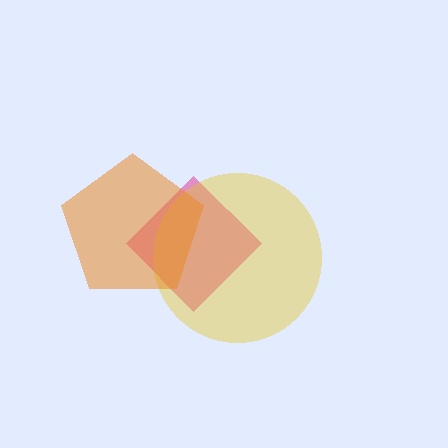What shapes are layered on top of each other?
The layered shapes are: a pink diamond, a yellow circle, an orange pentagon.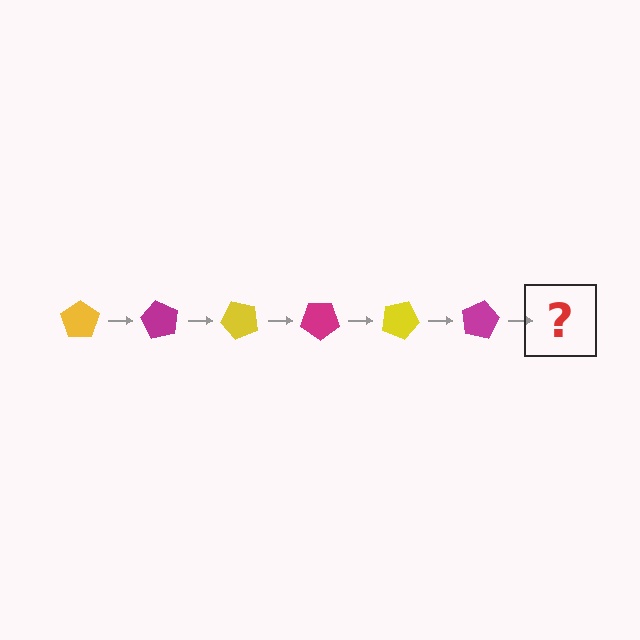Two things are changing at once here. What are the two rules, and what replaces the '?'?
The two rules are that it rotates 60 degrees each step and the color cycles through yellow and magenta. The '?' should be a yellow pentagon, rotated 360 degrees from the start.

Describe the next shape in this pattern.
It should be a yellow pentagon, rotated 360 degrees from the start.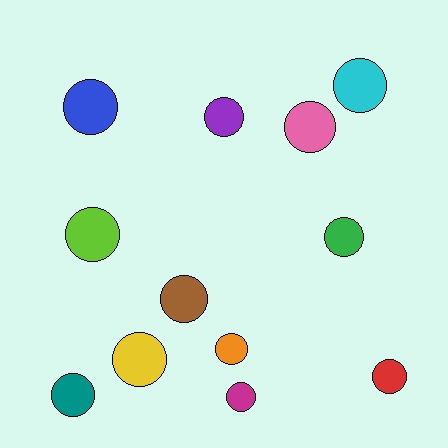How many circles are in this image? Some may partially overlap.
There are 12 circles.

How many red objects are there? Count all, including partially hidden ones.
There is 1 red object.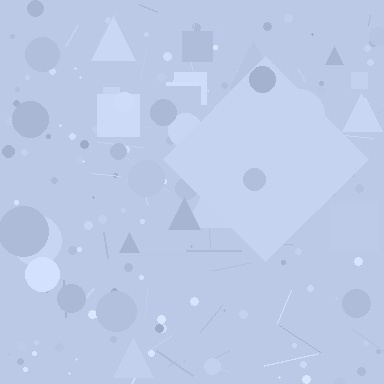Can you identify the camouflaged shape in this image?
The camouflaged shape is a diamond.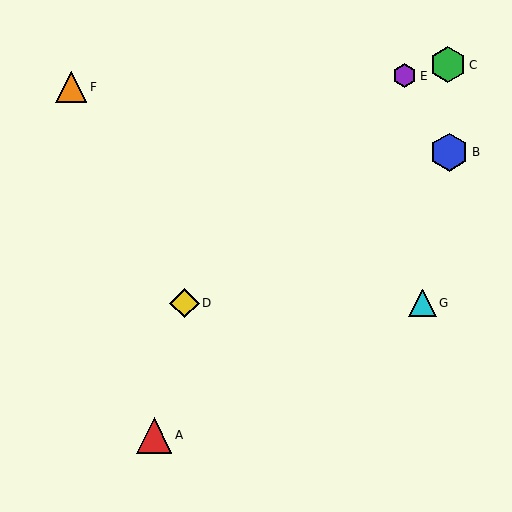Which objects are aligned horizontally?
Objects D, G are aligned horizontally.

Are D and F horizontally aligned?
No, D is at y≈303 and F is at y≈87.